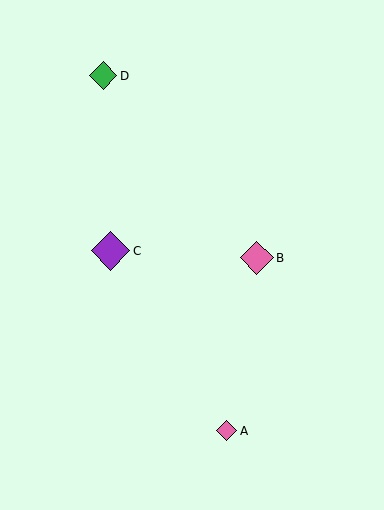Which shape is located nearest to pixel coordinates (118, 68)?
The green diamond (labeled D) at (103, 76) is nearest to that location.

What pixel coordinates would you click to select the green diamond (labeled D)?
Click at (103, 76) to select the green diamond D.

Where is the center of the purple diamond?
The center of the purple diamond is at (111, 251).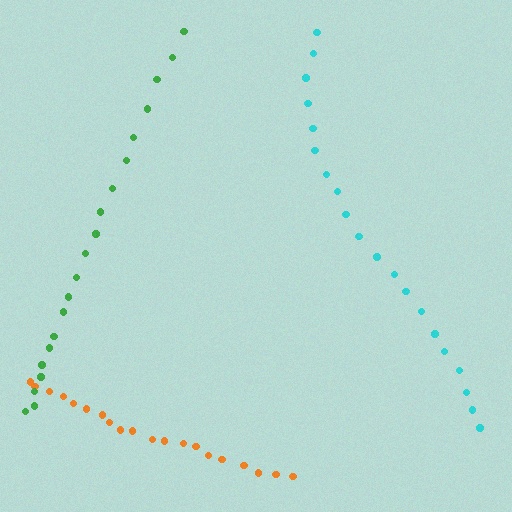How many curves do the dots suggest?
There are 3 distinct paths.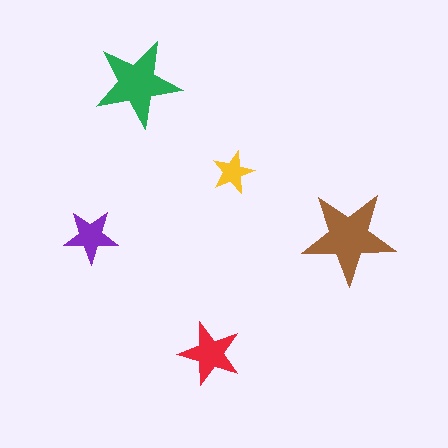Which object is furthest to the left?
The purple star is leftmost.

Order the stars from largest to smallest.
the brown one, the green one, the red one, the purple one, the yellow one.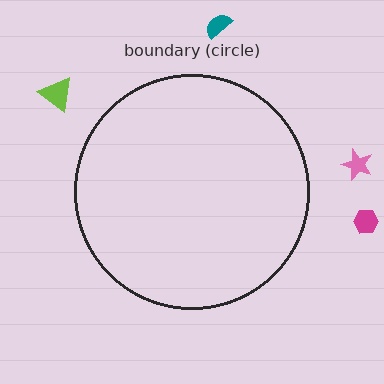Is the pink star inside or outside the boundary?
Outside.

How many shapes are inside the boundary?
0 inside, 4 outside.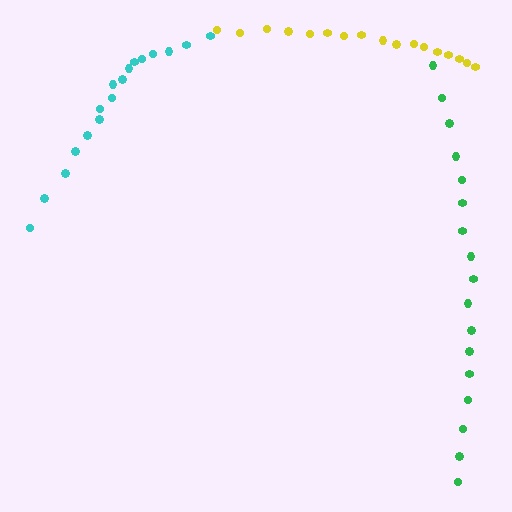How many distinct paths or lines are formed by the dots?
There are 3 distinct paths.